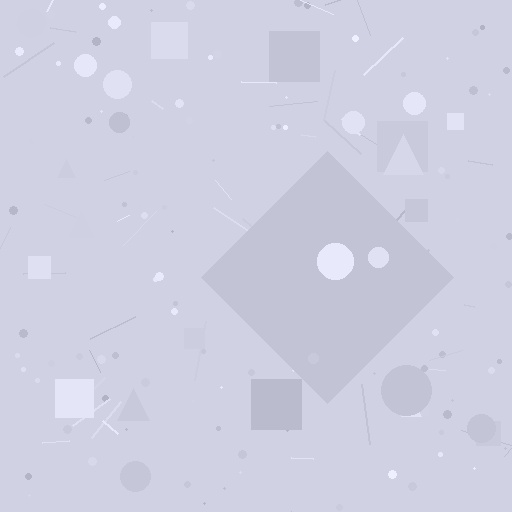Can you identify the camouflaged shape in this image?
The camouflaged shape is a diamond.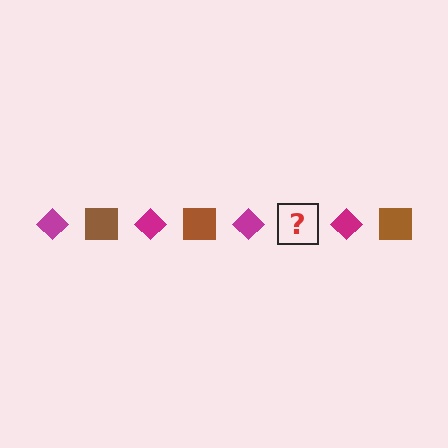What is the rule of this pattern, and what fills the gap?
The rule is that the pattern alternates between magenta diamond and brown square. The gap should be filled with a brown square.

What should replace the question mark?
The question mark should be replaced with a brown square.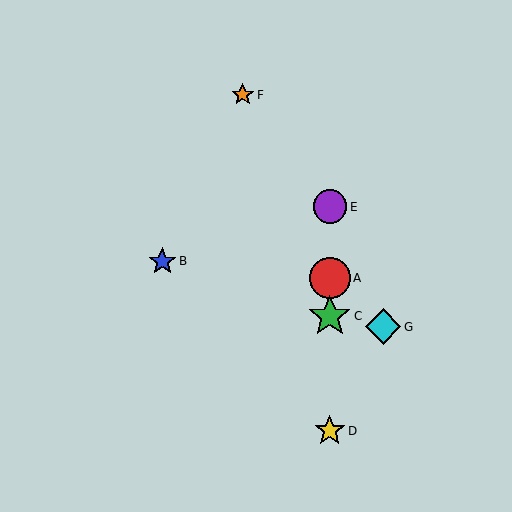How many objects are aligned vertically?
4 objects (A, C, D, E) are aligned vertically.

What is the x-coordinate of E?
Object E is at x≈330.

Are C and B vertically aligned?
No, C is at x≈330 and B is at x≈162.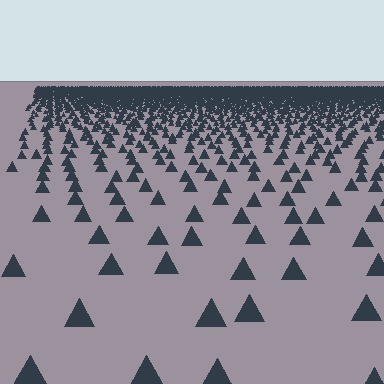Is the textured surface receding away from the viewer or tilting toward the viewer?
The surface is receding away from the viewer. Texture elements get smaller and denser toward the top.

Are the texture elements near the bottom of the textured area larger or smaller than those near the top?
Larger. Near the bottom, elements are closer to the viewer and appear at a bigger on-screen size.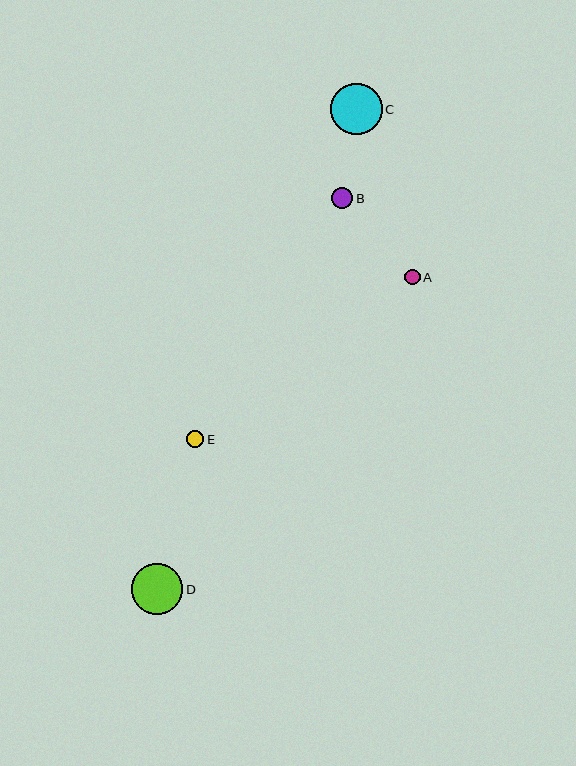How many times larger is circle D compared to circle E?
Circle D is approximately 2.9 times the size of circle E.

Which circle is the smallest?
Circle A is the smallest with a size of approximately 15 pixels.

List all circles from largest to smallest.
From largest to smallest: C, D, B, E, A.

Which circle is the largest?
Circle C is the largest with a size of approximately 52 pixels.